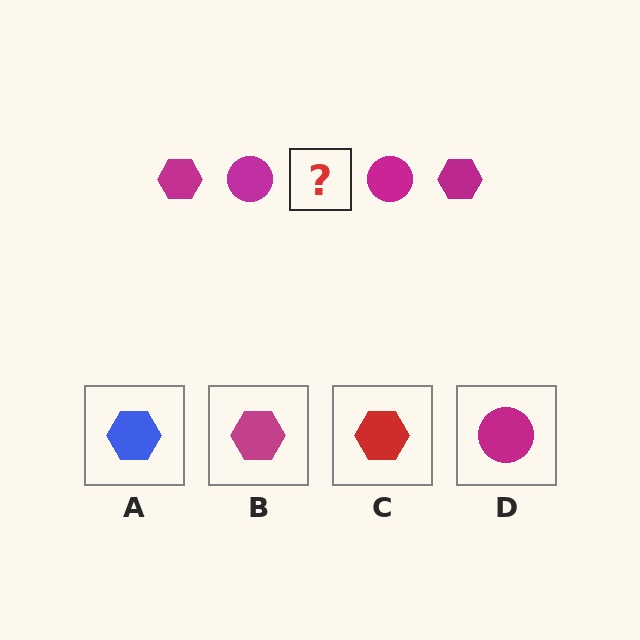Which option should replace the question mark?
Option B.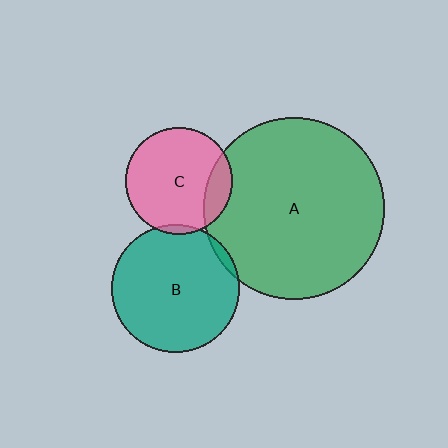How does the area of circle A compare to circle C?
Approximately 2.9 times.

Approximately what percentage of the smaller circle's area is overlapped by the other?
Approximately 5%.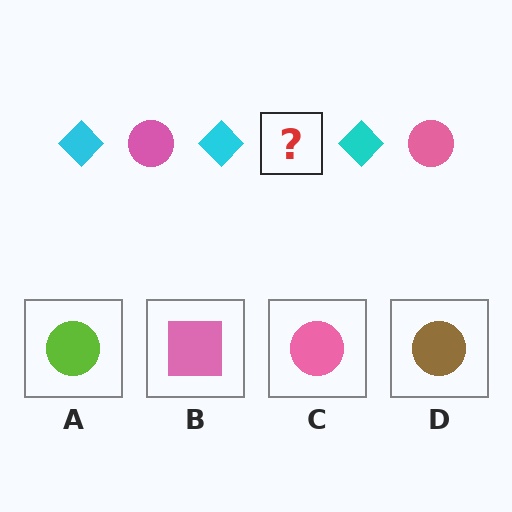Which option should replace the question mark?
Option C.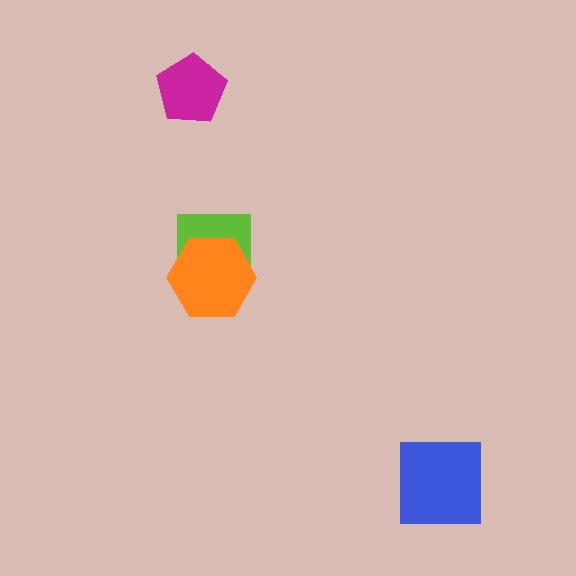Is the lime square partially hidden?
Yes, it is partially covered by another shape.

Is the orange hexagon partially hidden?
No, no other shape covers it.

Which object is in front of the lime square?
The orange hexagon is in front of the lime square.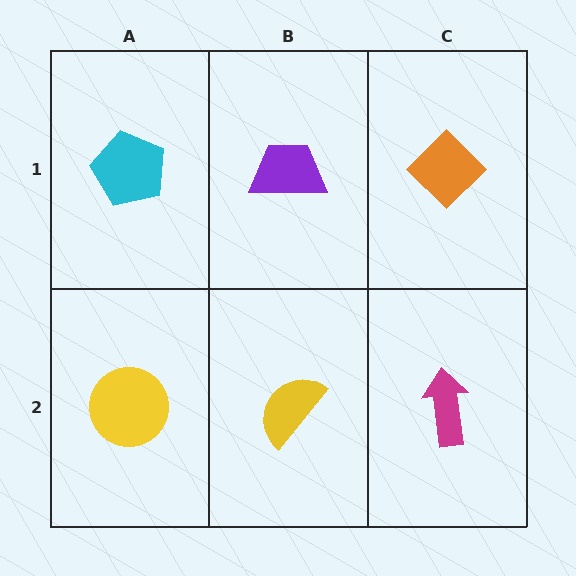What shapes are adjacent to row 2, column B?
A purple trapezoid (row 1, column B), a yellow circle (row 2, column A), a magenta arrow (row 2, column C).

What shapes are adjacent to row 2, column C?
An orange diamond (row 1, column C), a yellow semicircle (row 2, column B).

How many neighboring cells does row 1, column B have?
3.